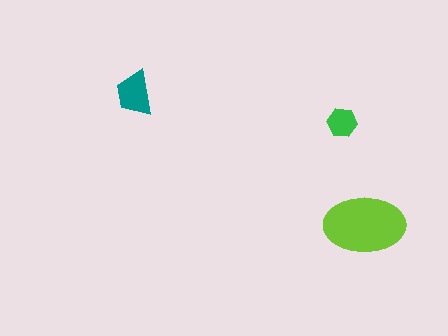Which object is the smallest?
The green hexagon.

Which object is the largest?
The lime ellipse.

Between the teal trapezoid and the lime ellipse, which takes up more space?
The lime ellipse.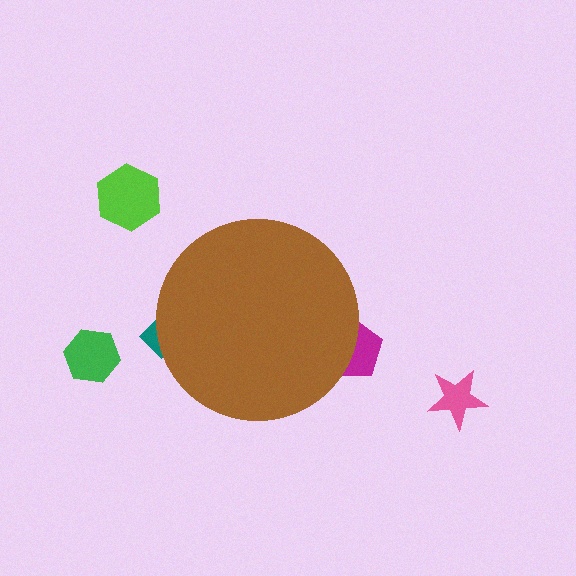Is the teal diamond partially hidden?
Yes, the teal diamond is partially hidden behind the brown circle.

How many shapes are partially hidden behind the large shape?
2 shapes are partially hidden.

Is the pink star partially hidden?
No, the pink star is fully visible.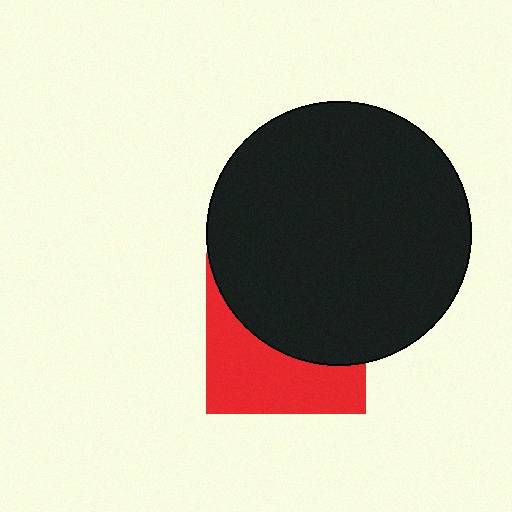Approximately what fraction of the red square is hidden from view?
Roughly 55% of the red square is hidden behind the black circle.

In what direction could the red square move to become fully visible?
The red square could move down. That would shift it out from behind the black circle entirely.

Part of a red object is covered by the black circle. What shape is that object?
It is a square.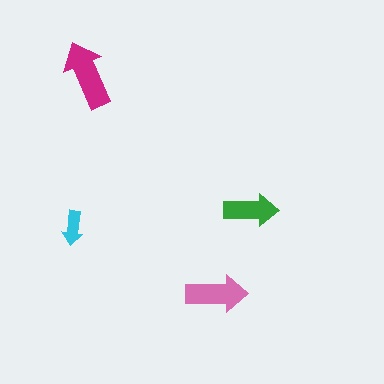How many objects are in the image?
There are 4 objects in the image.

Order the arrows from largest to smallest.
the magenta one, the pink one, the green one, the cyan one.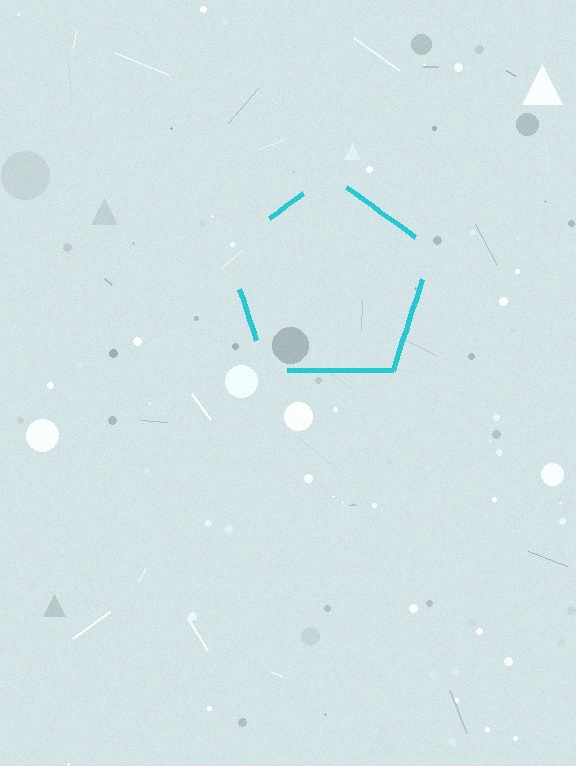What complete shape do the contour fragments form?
The contour fragments form a pentagon.